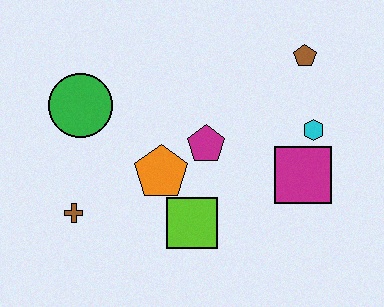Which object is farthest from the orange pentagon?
The brown pentagon is farthest from the orange pentagon.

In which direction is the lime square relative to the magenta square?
The lime square is to the left of the magenta square.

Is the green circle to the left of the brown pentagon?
Yes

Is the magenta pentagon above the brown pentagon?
No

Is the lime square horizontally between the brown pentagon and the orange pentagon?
Yes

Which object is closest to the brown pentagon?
The cyan hexagon is closest to the brown pentagon.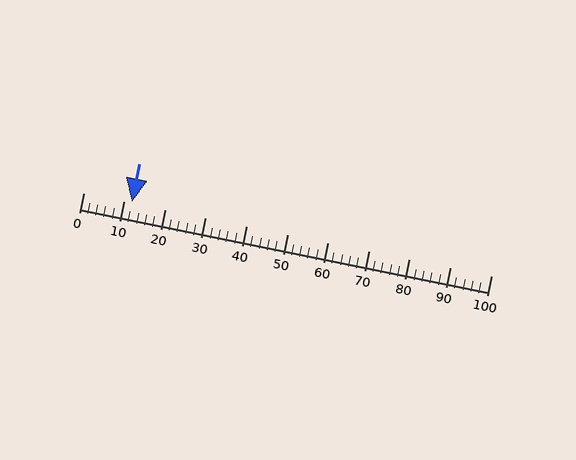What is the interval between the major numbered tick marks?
The major tick marks are spaced 10 units apart.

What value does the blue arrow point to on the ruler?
The blue arrow points to approximately 12.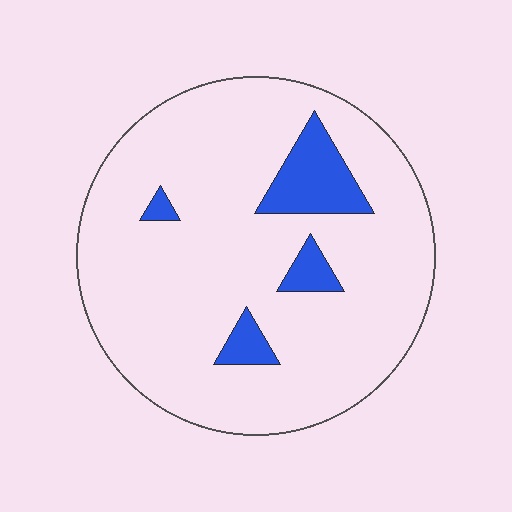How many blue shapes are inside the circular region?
4.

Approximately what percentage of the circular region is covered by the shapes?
Approximately 10%.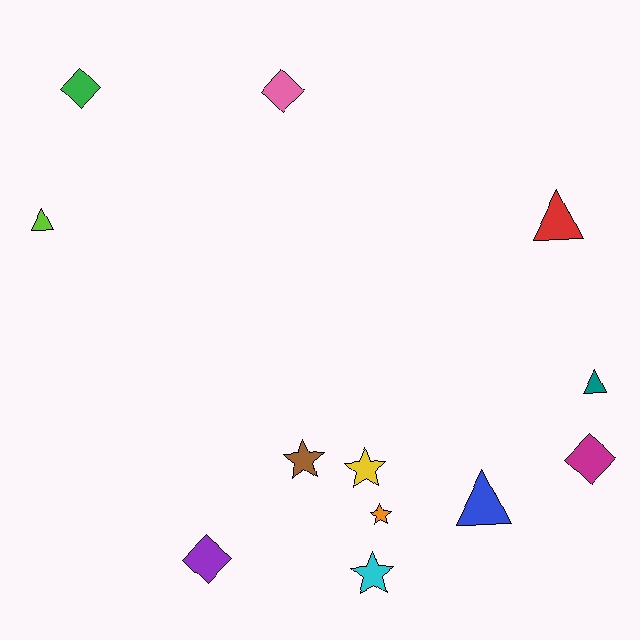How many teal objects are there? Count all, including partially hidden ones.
There is 1 teal object.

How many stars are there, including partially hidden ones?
There are 4 stars.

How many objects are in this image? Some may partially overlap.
There are 12 objects.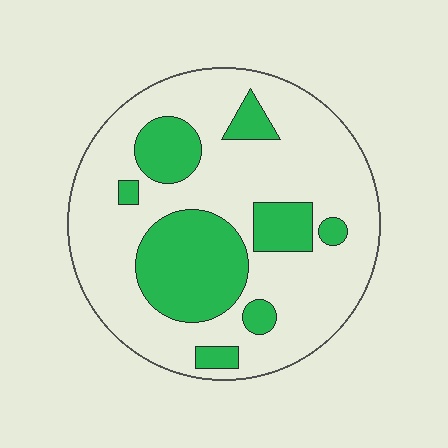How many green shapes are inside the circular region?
8.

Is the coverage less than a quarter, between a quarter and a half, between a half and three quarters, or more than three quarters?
Between a quarter and a half.